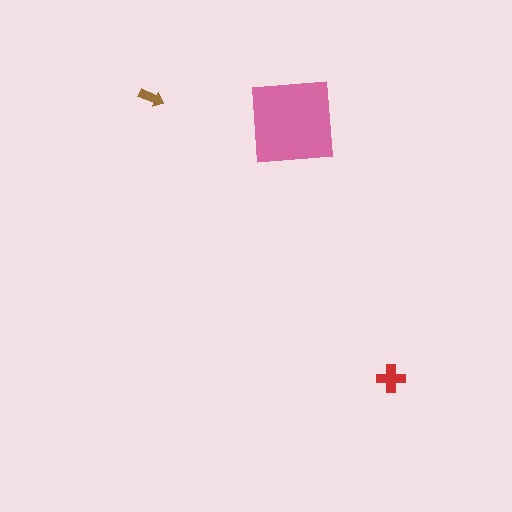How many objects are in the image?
There are 3 objects in the image.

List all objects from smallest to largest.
The brown arrow, the red cross, the pink square.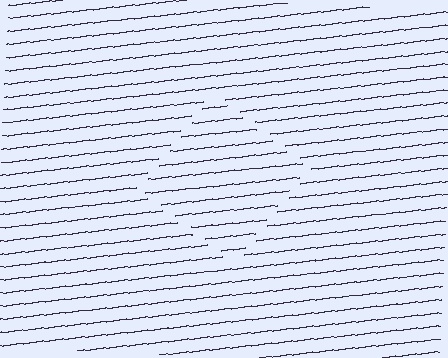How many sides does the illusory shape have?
4 sides — the line-ends trace a square.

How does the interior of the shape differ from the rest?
The interior of the shape contains the same grating, shifted by half a period — the contour is defined by the phase discontinuity where line-ends from the inner and outer gratings abut.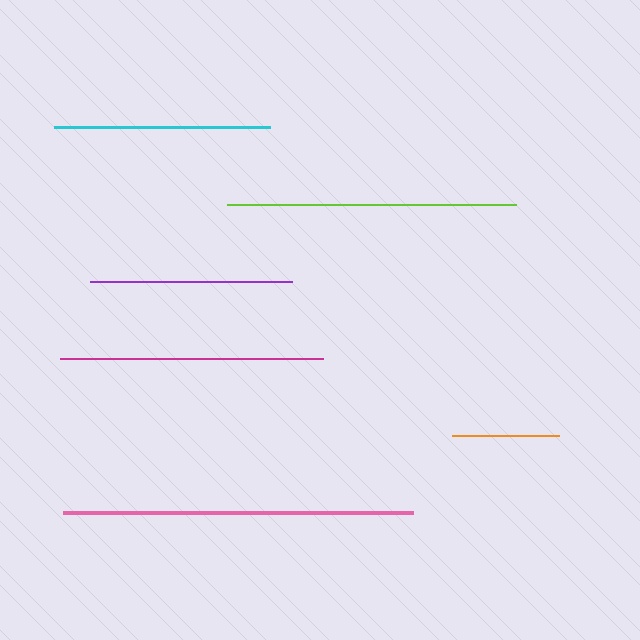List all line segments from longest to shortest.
From longest to shortest: pink, lime, magenta, cyan, purple, orange.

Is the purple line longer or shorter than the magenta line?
The magenta line is longer than the purple line.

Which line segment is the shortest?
The orange line is the shortest at approximately 108 pixels.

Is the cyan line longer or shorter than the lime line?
The lime line is longer than the cyan line.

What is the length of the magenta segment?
The magenta segment is approximately 264 pixels long.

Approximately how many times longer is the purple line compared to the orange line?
The purple line is approximately 1.9 times the length of the orange line.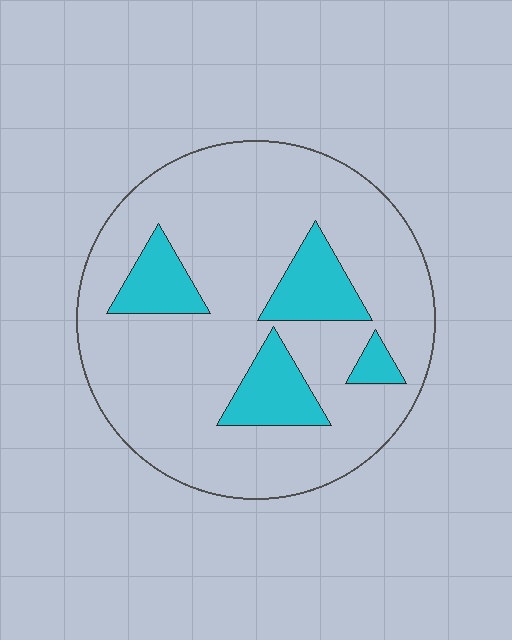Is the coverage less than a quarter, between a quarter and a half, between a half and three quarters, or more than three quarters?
Less than a quarter.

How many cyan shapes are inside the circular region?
4.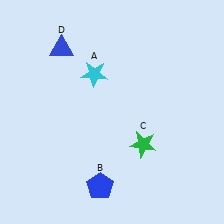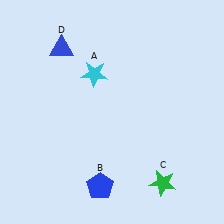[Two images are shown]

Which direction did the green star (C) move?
The green star (C) moved down.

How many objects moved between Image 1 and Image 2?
1 object moved between the two images.